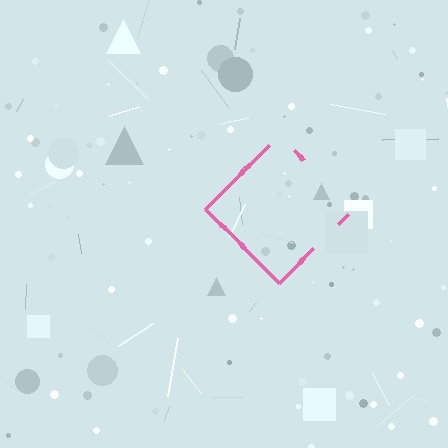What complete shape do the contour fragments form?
The contour fragments form a diamond.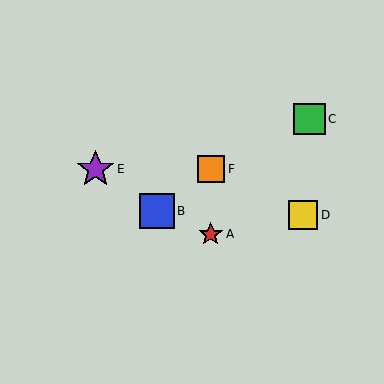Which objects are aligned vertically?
Objects A, F are aligned vertically.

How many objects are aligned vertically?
2 objects (A, F) are aligned vertically.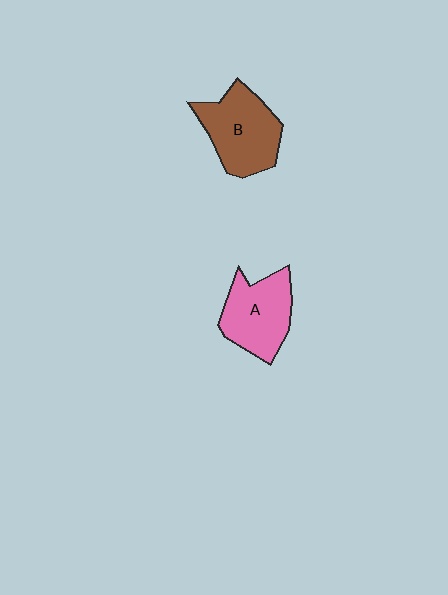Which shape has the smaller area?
Shape A (pink).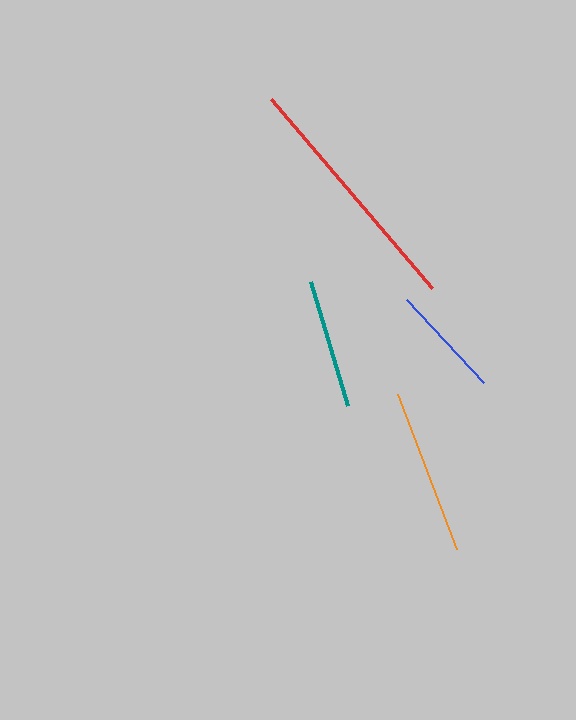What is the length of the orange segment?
The orange segment is approximately 165 pixels long.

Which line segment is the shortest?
The blue line is the shortest at approximately 113 pixels.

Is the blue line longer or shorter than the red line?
The red line is longer than the blue line.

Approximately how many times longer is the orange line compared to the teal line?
The orange line is approximately 1.3 times the length of the teal line.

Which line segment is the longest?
The red line is the longest at approximately 248 pixels.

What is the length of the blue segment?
The blue segment is approximately 113 pixels long.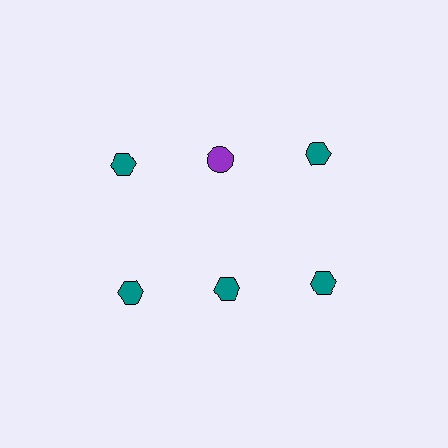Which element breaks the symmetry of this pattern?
The purple circle in the top row, second from left column breaks the symmetry. All other shapes are teal hexagons.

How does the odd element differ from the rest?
It differs in both color (purple instead of teal) and shape (circle instead of hexagon).